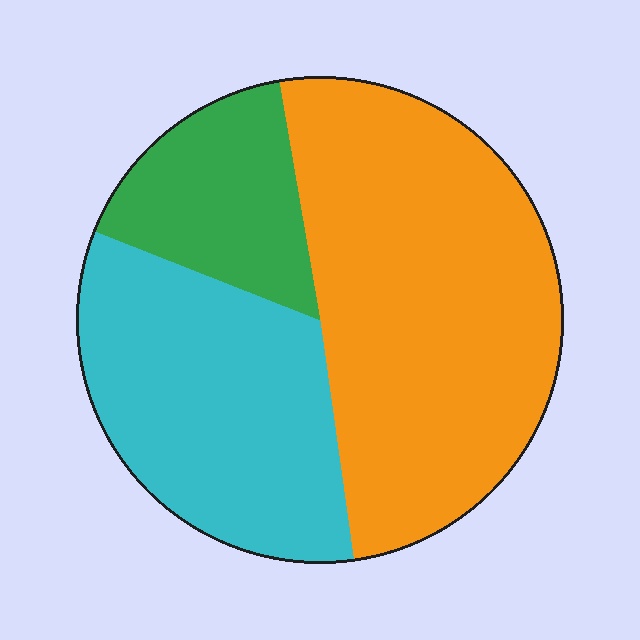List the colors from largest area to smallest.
From largest to smallest: orange, cyan, green.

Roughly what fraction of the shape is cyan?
Cyan takes up about one third (1/3) of the shape.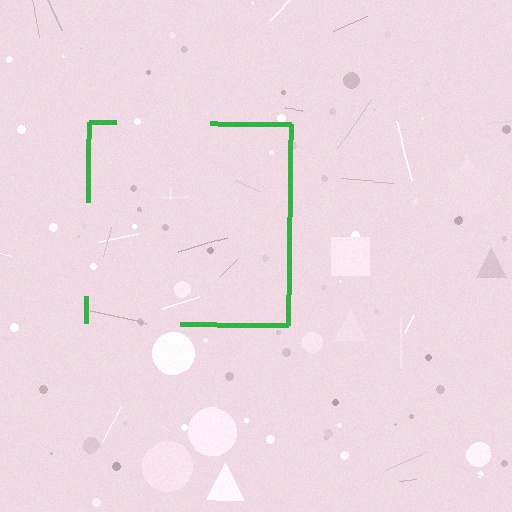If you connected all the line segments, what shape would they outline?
They would outline a square.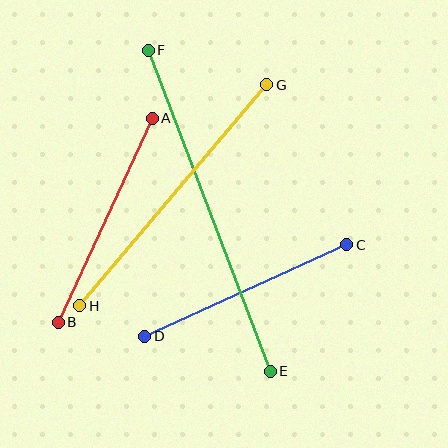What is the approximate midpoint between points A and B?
The midpoint is at approximately (105, 220) pixels.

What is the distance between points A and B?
The distance is approximately 225 pixels.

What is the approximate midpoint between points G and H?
The midpoint is at approximately (173, 195) pixels.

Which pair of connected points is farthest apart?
Points E and F are farthest apart.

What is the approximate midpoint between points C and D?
The midpoint is at approximately (246, 291) pixels.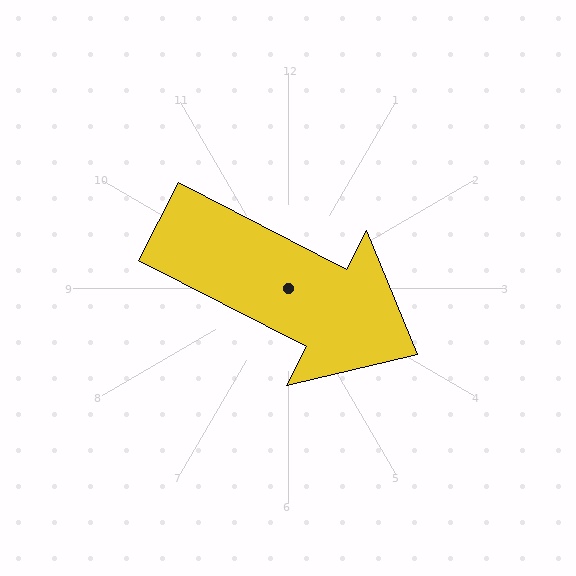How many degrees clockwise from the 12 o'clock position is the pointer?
Approximately 117 degrees.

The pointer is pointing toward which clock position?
Roughly 4 o'clock.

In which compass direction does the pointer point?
Southeast.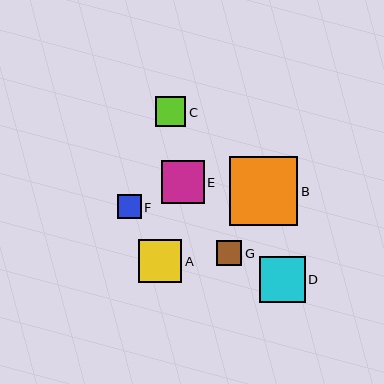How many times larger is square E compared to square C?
Square E is approximately 1.5 times the size of square C.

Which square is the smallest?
Square F is the smallest with a size of approximately 24 pixels.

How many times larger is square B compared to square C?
Square B is approximately 2.3 times the size of square C.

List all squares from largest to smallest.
From largest to smallest: B, D, A, E, C, G, F.